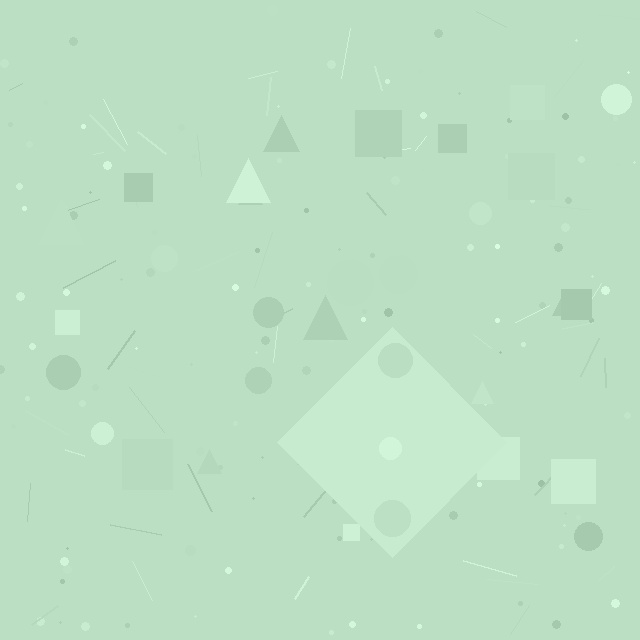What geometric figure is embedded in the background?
A diamond is embedded in the background.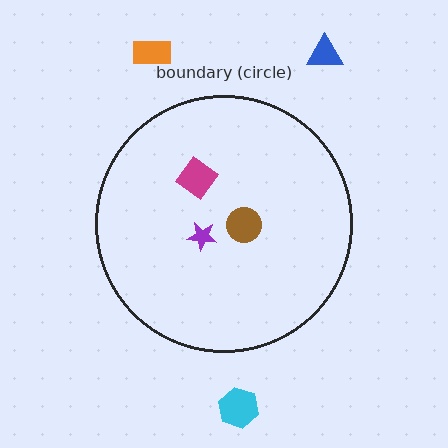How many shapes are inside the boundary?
3 inside, 3 outside.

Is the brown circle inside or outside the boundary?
Inside.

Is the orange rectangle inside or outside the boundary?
Outside.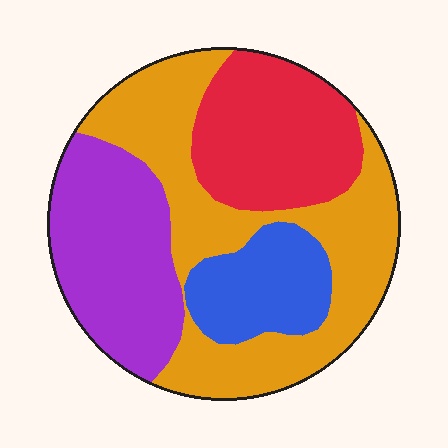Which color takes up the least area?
Blue, at roughly 15%.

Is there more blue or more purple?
Purple.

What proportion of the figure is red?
Red takes up about one fifth (1/5) of the figure.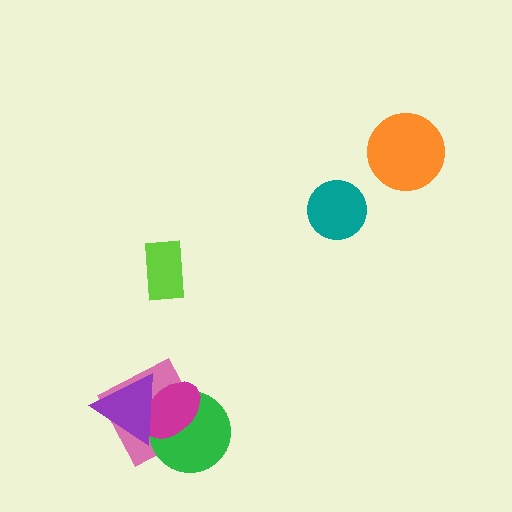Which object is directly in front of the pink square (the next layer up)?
The green circle is directly in front of the pink square.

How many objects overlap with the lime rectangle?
0 objects overlap with the lime rectangle.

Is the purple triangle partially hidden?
No, no other shape covers it.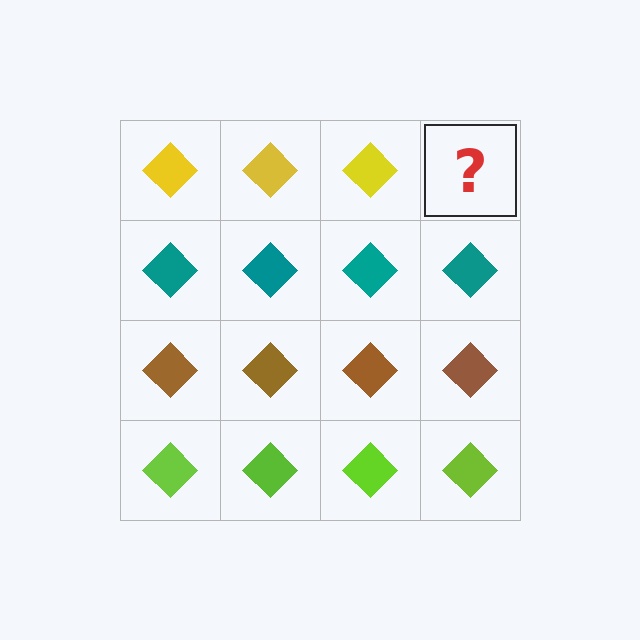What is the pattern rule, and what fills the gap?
The rule is that each row has a consistent color. The gap should be filled with a yellow diamond.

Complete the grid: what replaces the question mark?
The question mark should be replaced with a yellow diamond.